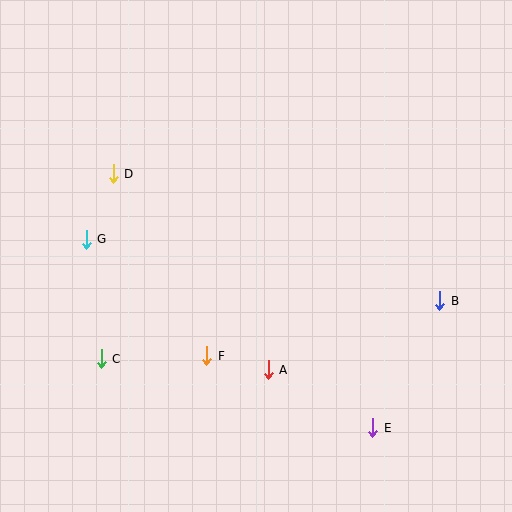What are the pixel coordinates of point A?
Point A is at (268, 370).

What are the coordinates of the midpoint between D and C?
The midpoint between D and C is at (107, 266).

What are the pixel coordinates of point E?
Point E is at (373, 428).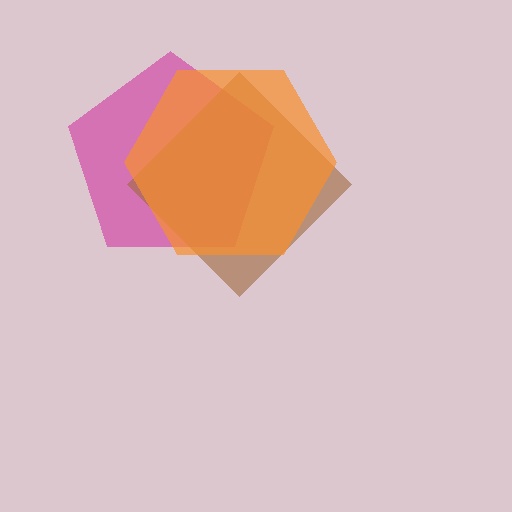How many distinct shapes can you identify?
There are 3 distinct shapes: a magenta pentagon, a brown diamond, an orange hexagon.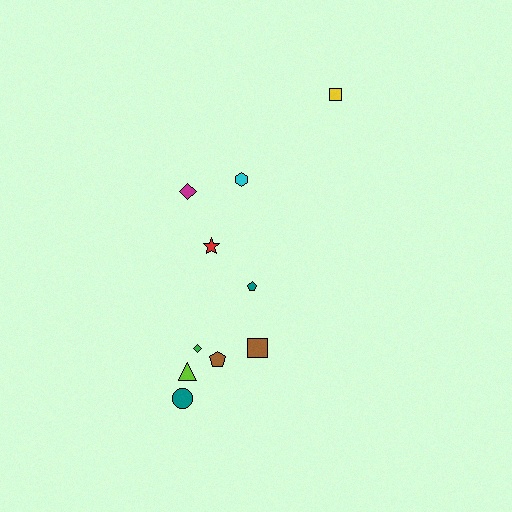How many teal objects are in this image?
There are 2 teal objects.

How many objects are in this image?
There are 10 objects.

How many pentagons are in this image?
There are 2 pentagons.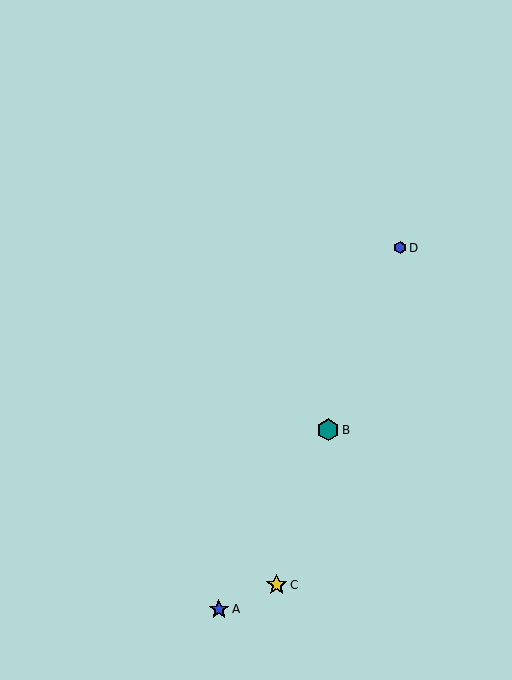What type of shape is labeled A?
Shape A is a blue star.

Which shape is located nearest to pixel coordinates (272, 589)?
The yellow star (labeled C) at (277, 585) is nearest to that location.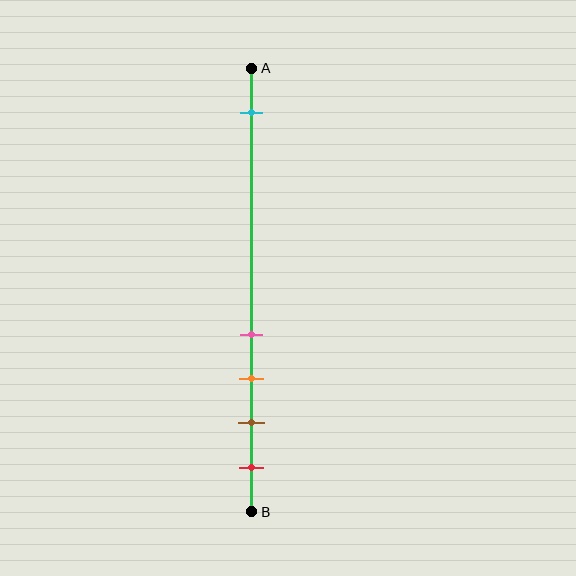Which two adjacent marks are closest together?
The pink and orange marks are the closest adjacent pair.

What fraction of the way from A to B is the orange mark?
The orange mark is approximately 70% (0.7) of the way from A to B.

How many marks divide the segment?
There are 5 marks dividing the segment.